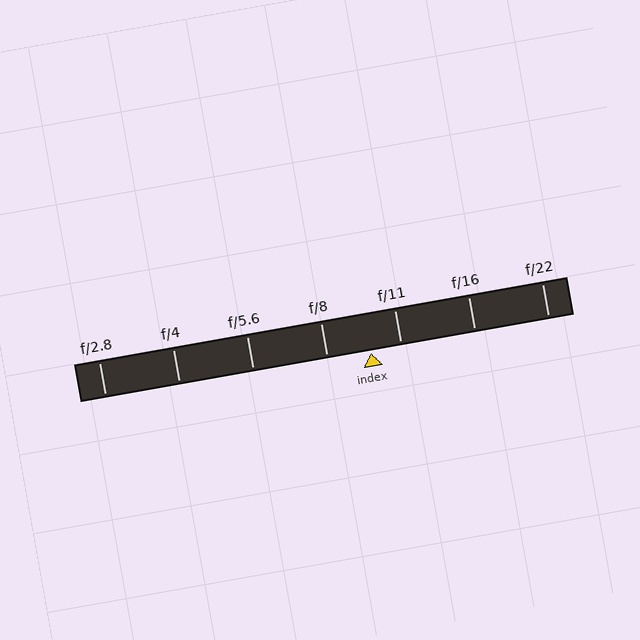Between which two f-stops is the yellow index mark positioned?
The index mark is between f/8 and f/11.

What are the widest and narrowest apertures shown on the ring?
The widest aperture shown is f/2.8 and the narrowest is f/22.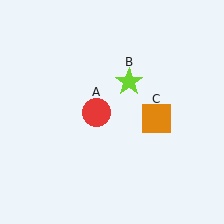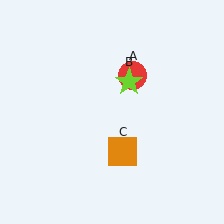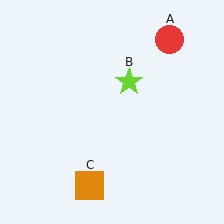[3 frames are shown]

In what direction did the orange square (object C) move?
The orange square (object C) moved down and to the left.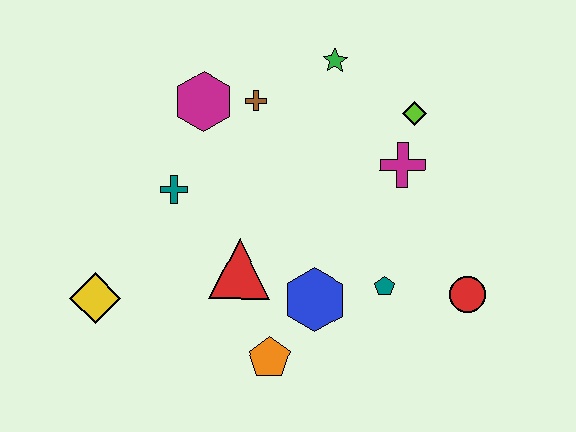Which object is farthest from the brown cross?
The red circle is farthest from the brown cross.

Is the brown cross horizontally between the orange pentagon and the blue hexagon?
No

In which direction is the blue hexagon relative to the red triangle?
The blue hexagon is to the right of the red triangle.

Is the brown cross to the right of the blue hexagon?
No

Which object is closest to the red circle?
The teal pentagon is closest to the red circle.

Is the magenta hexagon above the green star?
No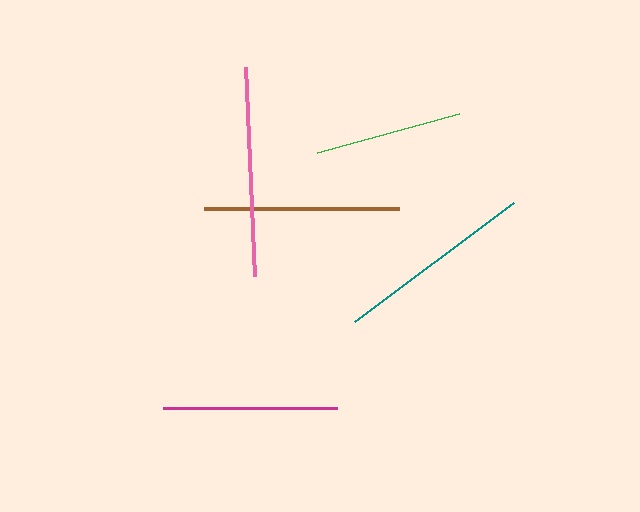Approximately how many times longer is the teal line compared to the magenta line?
The teal line is approximately 1.1 times the length of the magenta line.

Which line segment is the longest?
The pink line is the longest at approximately 209 pixels.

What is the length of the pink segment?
The pink segment is approximately 209 pixels long.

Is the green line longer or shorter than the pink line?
The pink line is longer than the green line.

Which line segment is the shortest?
The green line is the shortest at approximately 147 pixels.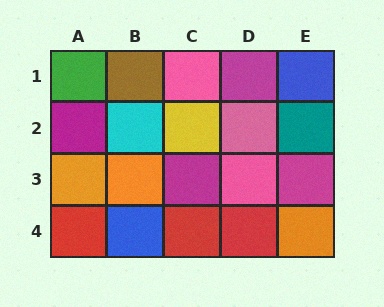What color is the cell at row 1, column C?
Pink.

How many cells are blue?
2 cells are blue.